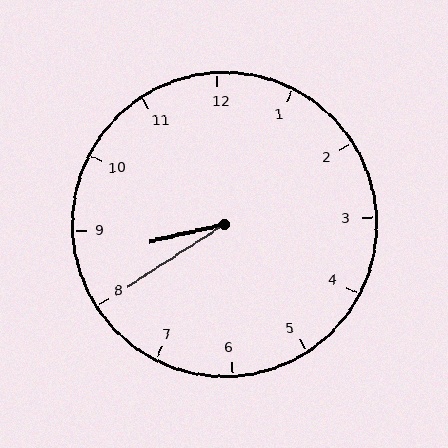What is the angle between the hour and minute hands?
Approximately 20 degrees.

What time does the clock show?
8:40.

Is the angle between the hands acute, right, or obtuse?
It is acute.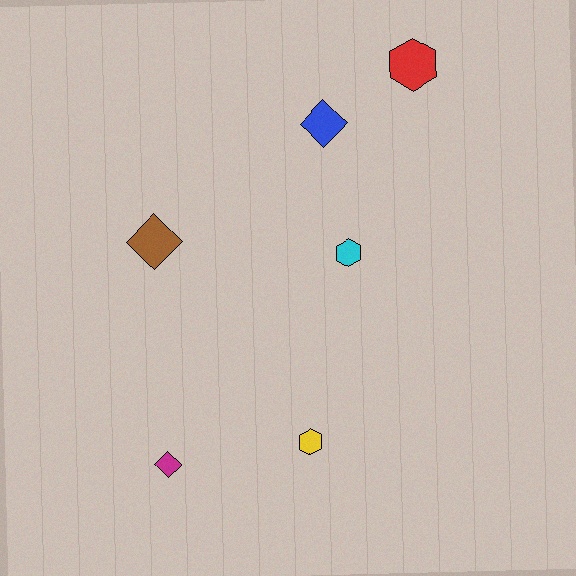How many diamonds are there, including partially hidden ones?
There are 3 diamonds.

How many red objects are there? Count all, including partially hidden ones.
There is 1 red object.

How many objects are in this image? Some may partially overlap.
There are 6 objects.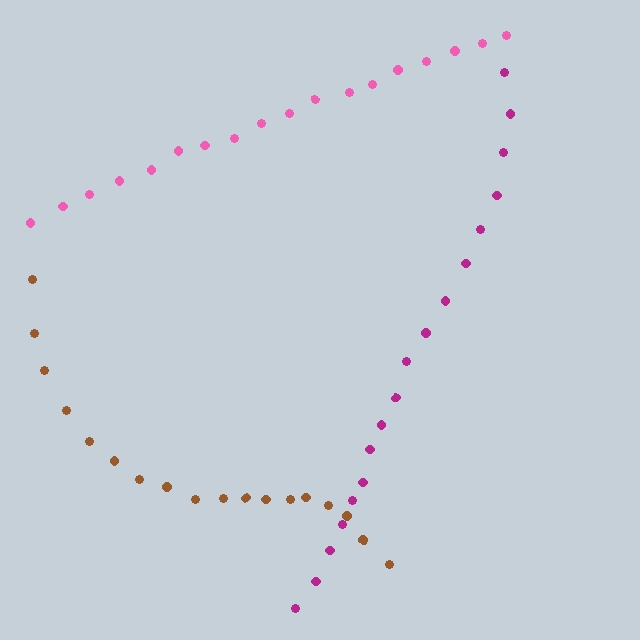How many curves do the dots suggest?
There are 3 distinct paths.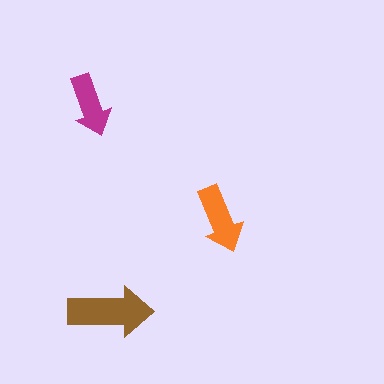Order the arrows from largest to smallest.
the brown one, the orange one, the magenta one.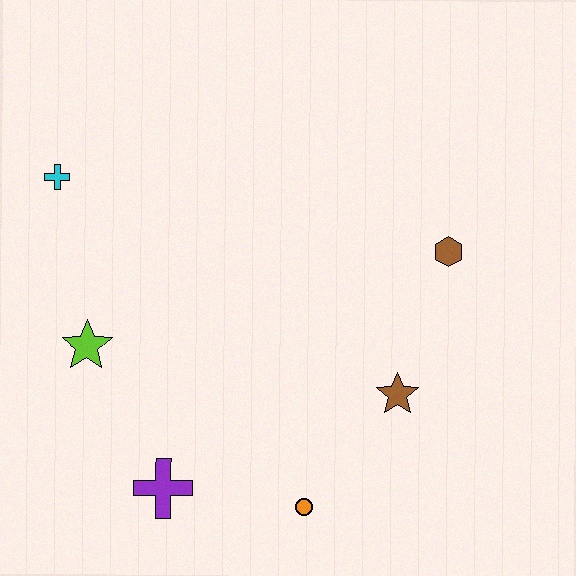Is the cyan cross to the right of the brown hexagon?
No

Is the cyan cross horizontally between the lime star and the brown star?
No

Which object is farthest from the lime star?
The brown hexagon is farthest from the lime star.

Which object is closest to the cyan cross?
The lime star is closest to the cyan cross.